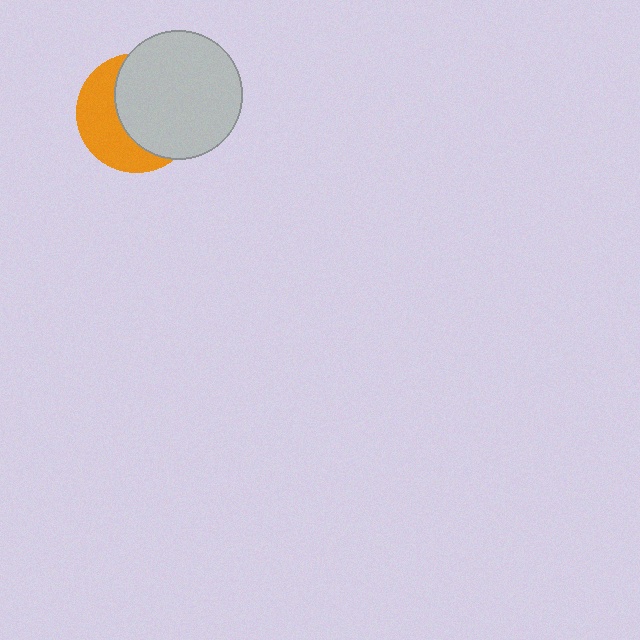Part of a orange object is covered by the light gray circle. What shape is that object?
It is a circle.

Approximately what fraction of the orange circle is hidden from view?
Roughly 58% of the orange circle is hidden behind the light gray circle.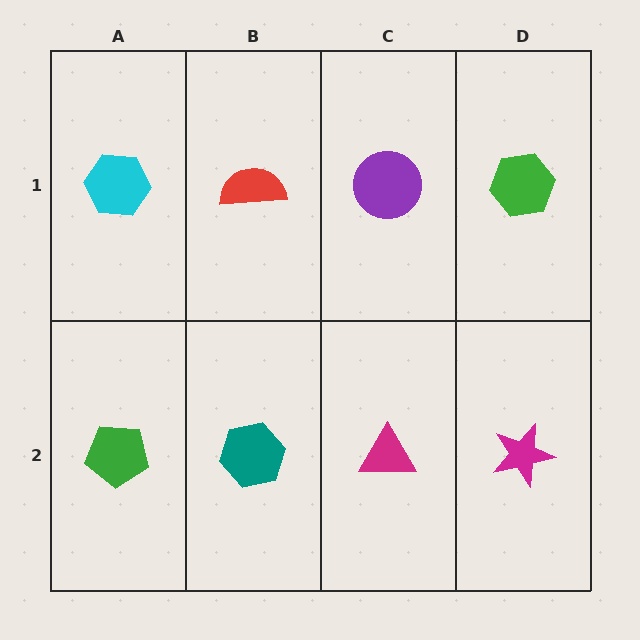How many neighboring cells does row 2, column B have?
3.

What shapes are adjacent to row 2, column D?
A green hexagon (row 1, column D), a magenta triangle (row 2, column C).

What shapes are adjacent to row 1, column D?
A magenta star (row 2, column D), a purple circle (row 1, column C).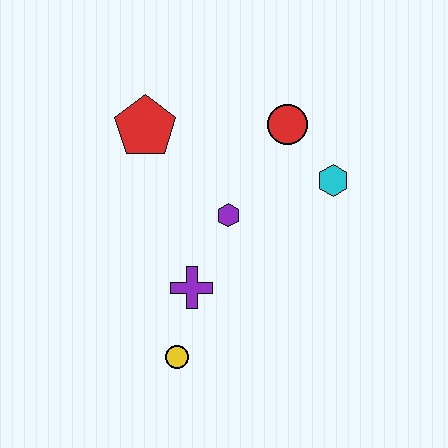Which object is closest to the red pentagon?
The purple hexagon is closest to the red pentagon.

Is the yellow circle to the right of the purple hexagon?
No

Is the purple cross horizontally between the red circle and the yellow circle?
Yes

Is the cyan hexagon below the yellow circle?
No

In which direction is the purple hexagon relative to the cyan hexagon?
The purple hexagon is to the left of the cyan hexagon.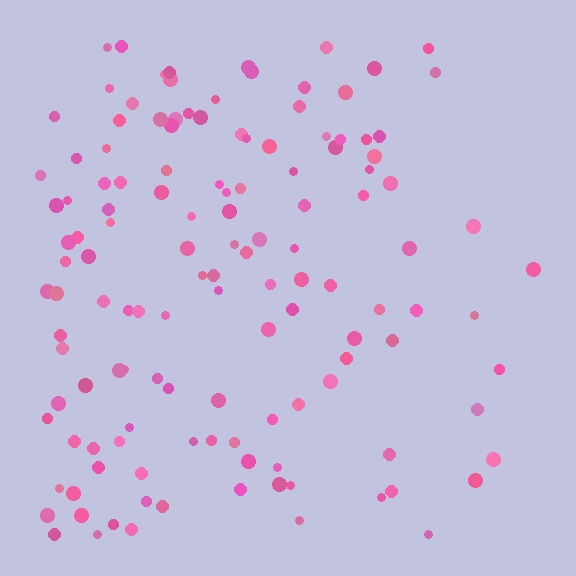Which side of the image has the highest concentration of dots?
The left.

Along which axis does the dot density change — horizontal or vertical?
Horizontal.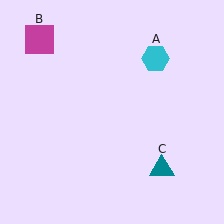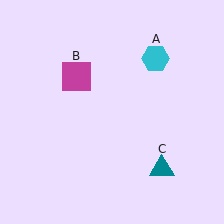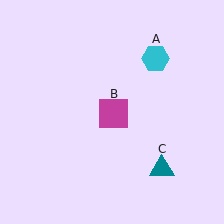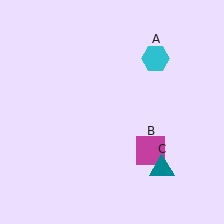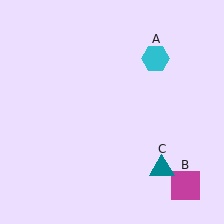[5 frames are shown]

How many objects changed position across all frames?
1 object changed position: magenta square (object B).